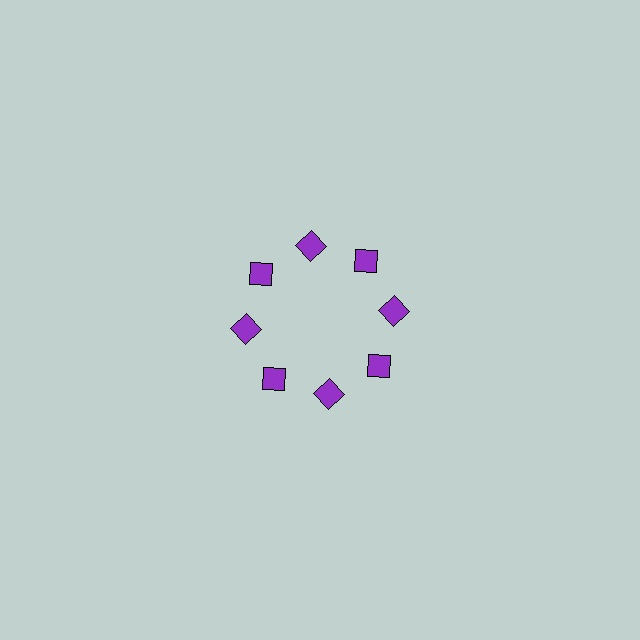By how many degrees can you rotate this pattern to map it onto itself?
The pattern maps onto itself every 45 degrees of rotation.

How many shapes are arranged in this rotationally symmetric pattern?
There are 8 shapes, arranged in 8 groups of 1.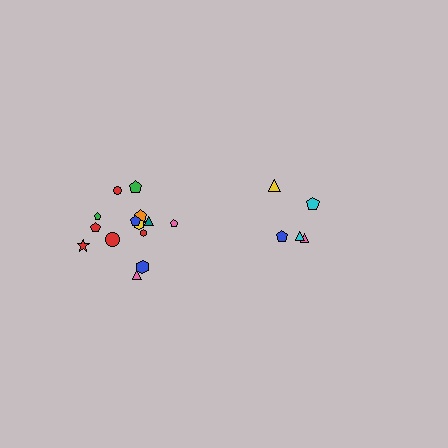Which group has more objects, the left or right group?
The left group.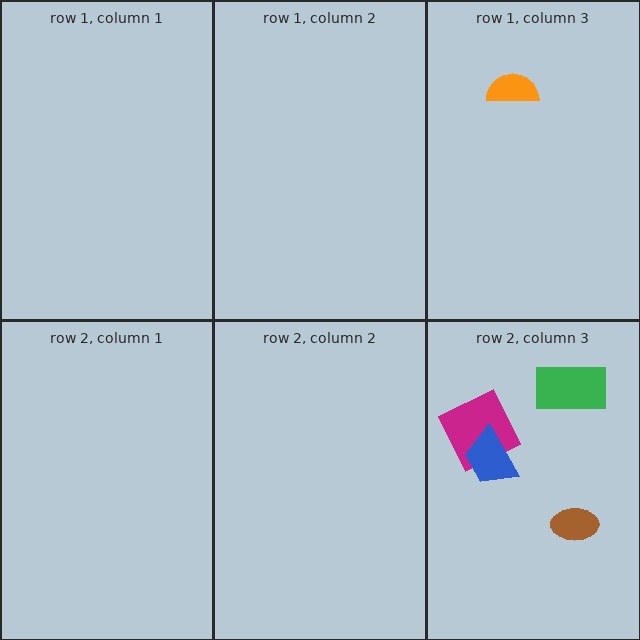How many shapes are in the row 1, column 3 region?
1.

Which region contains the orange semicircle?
The row 1, column 3 region.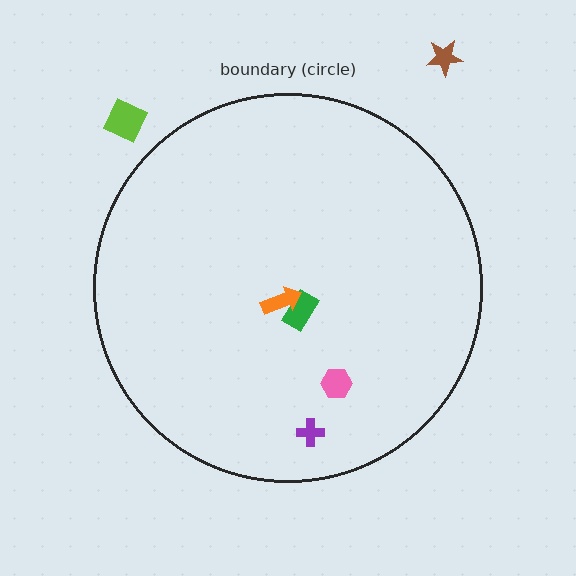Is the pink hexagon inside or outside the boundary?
Inside.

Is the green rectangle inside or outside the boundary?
Inside.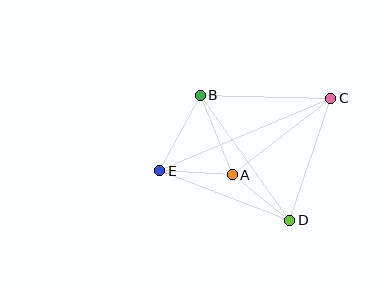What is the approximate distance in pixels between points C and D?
The distance between C and D is approximately 129 pixels.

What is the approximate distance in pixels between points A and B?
The distance between A and B is approximately 86 pixels.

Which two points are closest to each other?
Points A and E are closest to each other.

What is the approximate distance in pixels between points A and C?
The distance between A and C is approximately 125 pixels.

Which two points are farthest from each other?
Points C and E are farthest from each other.